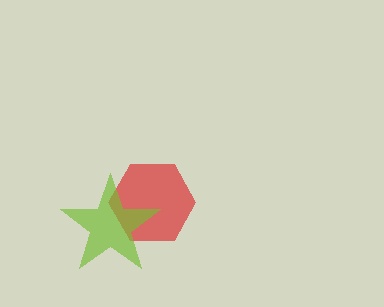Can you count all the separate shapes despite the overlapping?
Yes, there are 2 separate shapes.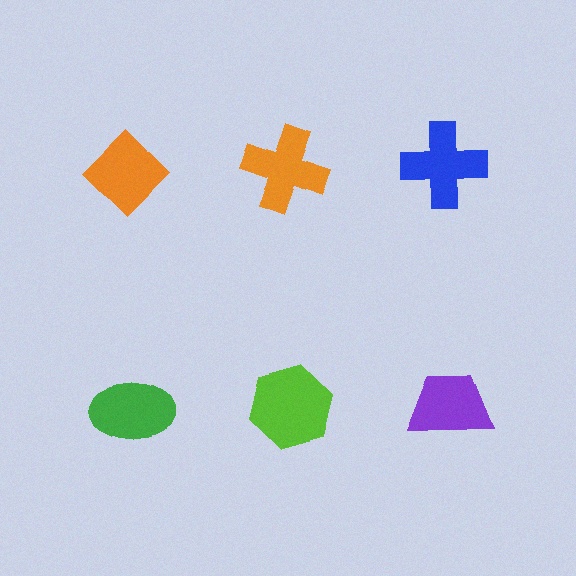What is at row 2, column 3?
A purple trapezoid.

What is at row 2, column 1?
A green ellipse.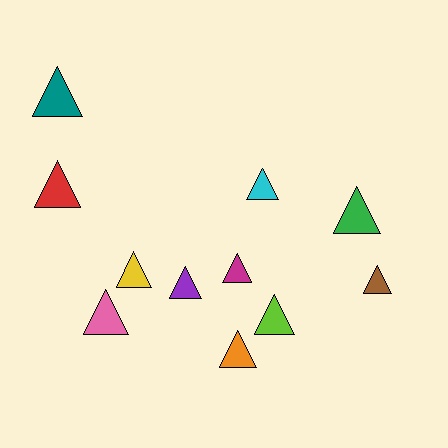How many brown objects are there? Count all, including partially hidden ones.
There is 1 brown object.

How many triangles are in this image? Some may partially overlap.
There are 11 triangles.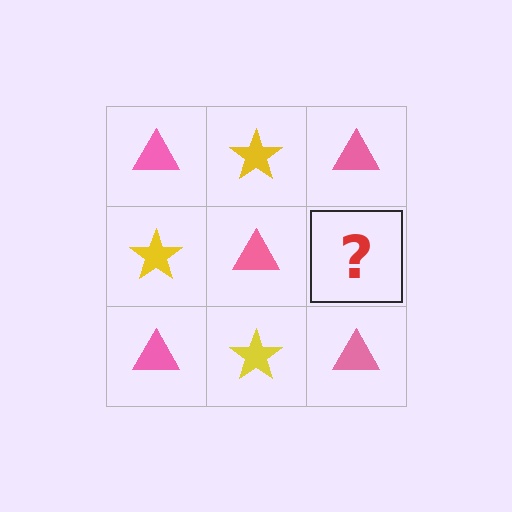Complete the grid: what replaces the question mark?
The question mark should be replaced with a yellow star.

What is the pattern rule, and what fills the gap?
The rule is that it alternates pink triangle and yellow star in a checkerboard pattern. The gap should be filled with a yellow star.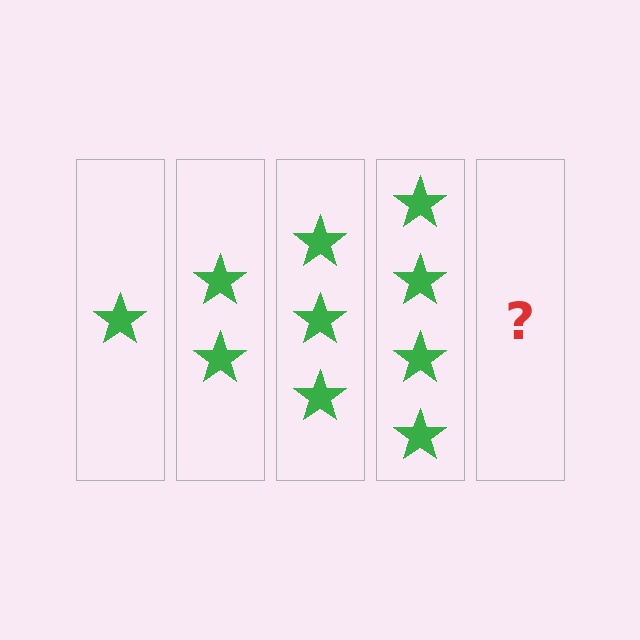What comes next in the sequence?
The next element should be 5 stars.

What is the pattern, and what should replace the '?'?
The pattern is that each step adds one more star. The '?' should be 5 stars.